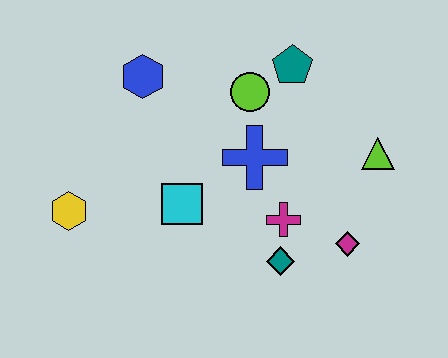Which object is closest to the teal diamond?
The magenta cross is closest to the teal diamond.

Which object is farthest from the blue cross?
The yellow hexagon is farthest from the blue cross.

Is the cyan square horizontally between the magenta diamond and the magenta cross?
No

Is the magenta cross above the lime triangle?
No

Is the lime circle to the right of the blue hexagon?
Yes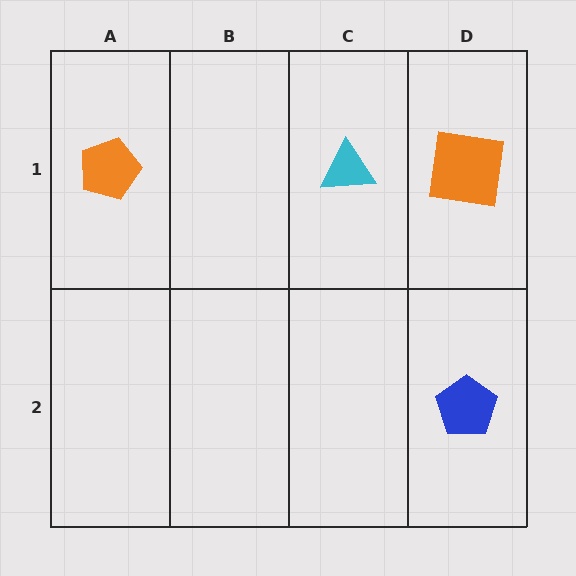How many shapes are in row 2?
1 shape.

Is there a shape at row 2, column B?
No, that cell is empty.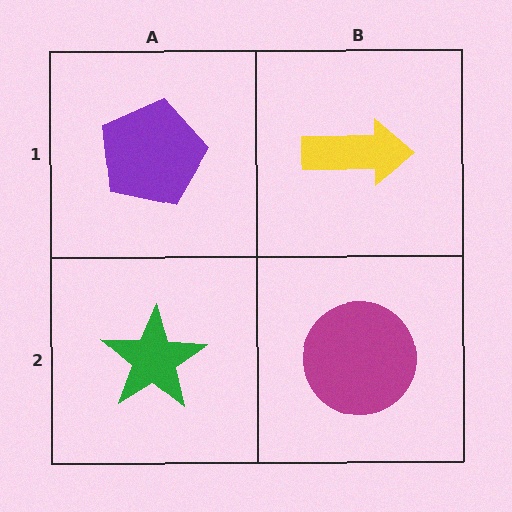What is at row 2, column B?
A magenta circle.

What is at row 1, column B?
A yellow arrow.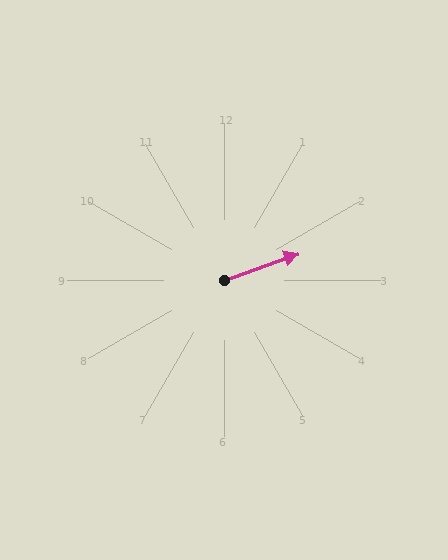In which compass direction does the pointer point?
East.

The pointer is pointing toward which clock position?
Roughly 2 o'clock.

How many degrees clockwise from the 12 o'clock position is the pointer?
Approximately 70 degrees.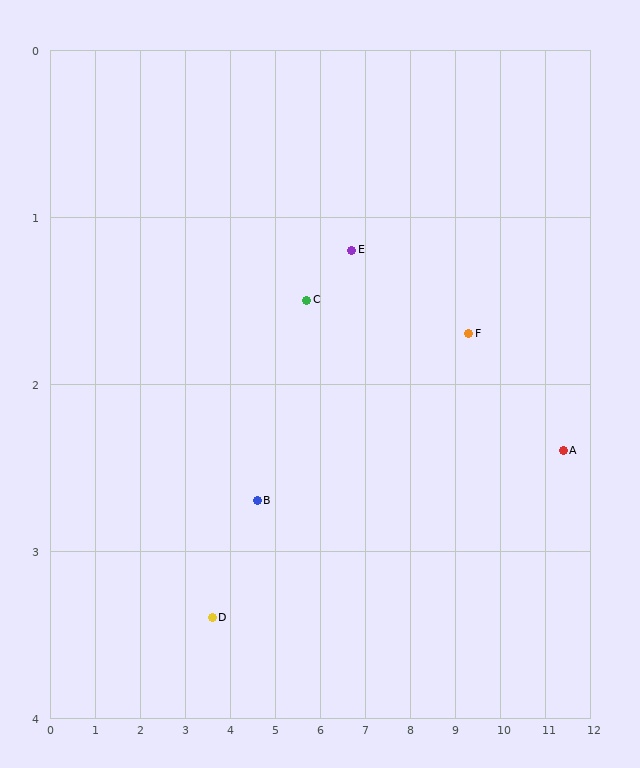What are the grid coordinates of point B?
Point B is at approximately (4.6, 2.7).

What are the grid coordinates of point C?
Point C is at approximately (5.7, 1.5).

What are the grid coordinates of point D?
Point D is at approximately (3.6, 3.4).